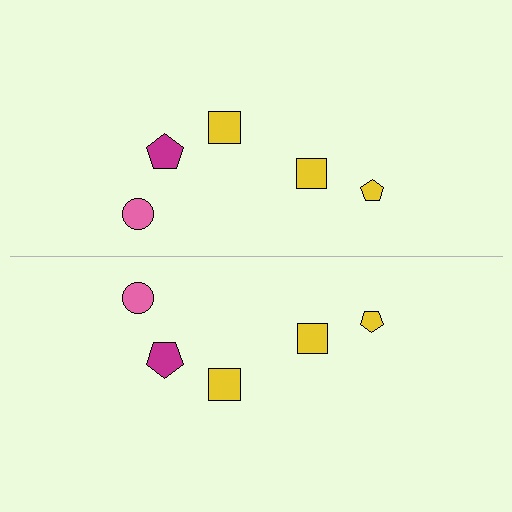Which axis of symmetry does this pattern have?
The pattern has a horizontal axis of symmetry running through the center of the image.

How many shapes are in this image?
There are 10 shapes in this image.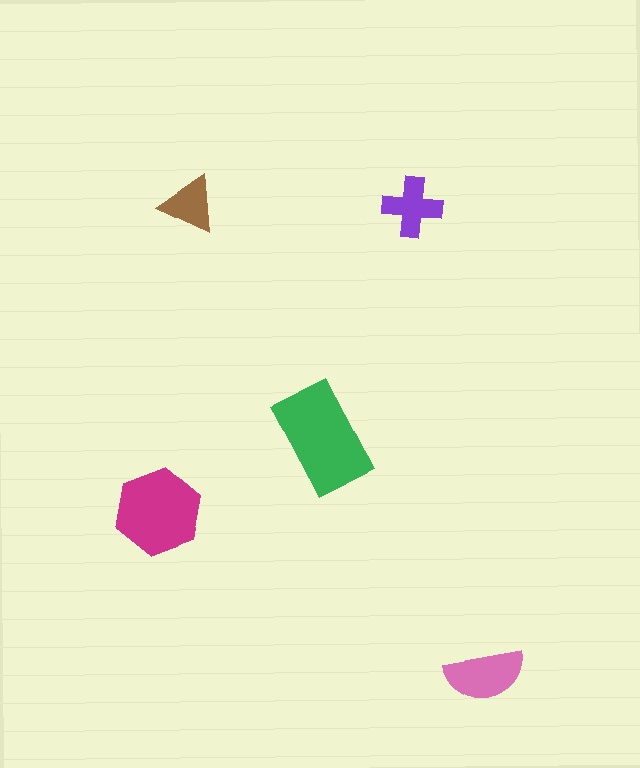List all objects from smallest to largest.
The brown triangle, the purple cross, the pink semicircle, the magenta hexagon, the green rectangle.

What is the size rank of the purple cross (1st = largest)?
4th.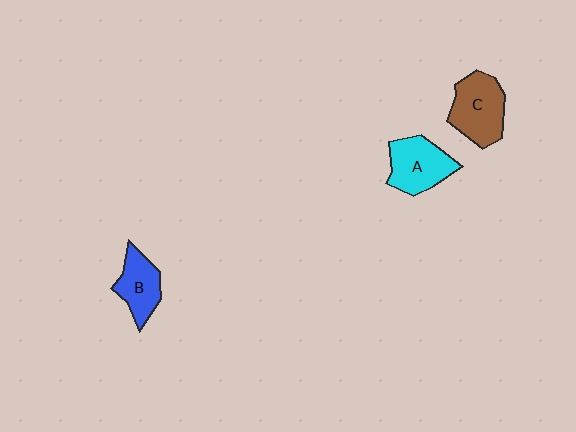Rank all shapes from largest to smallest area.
From largest to smallest: C (brown), A (cyan), B (blue).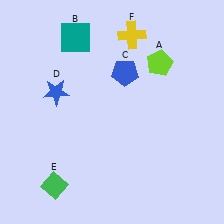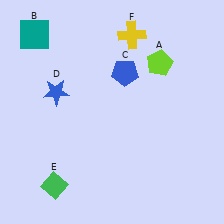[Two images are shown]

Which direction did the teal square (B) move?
The teal square (B) moved left.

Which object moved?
The teal square (B) moved left.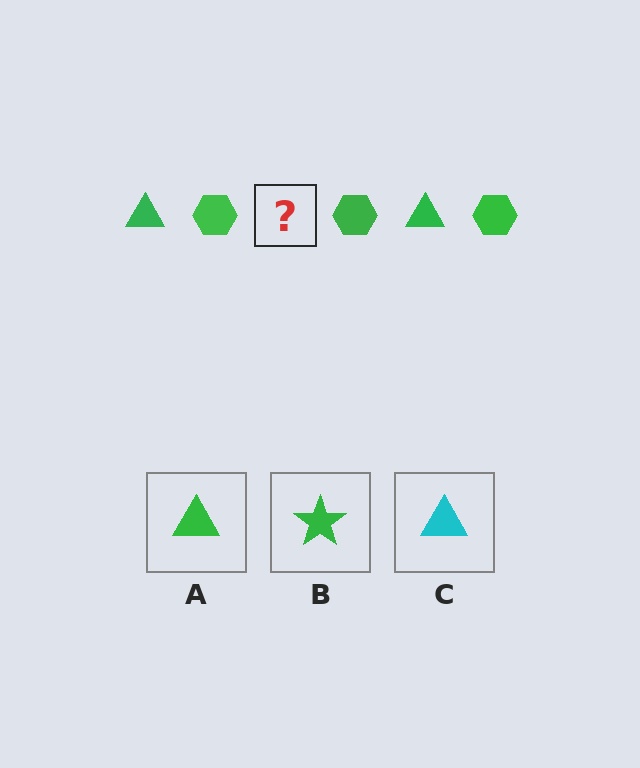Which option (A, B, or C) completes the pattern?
A.